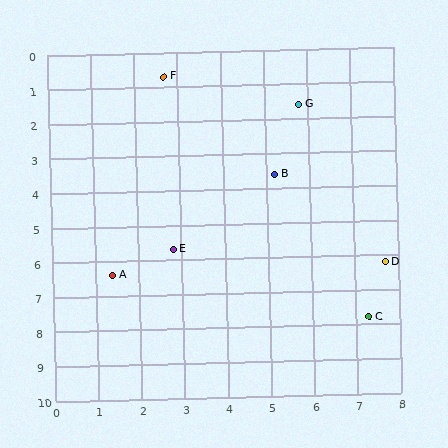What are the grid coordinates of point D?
Point D is at approximately (7.7, 6.2).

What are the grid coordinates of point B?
Point B is at approximately (5.2, 3.6).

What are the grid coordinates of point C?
Point C is at approximately (7.3, 7.8).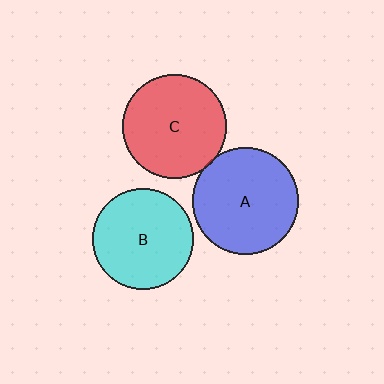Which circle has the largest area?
Circle A (blue).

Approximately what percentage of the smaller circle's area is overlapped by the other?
Approximately 5%.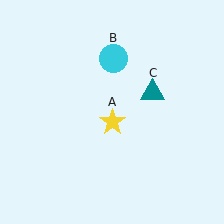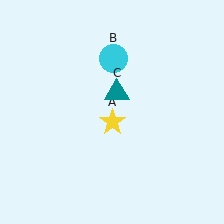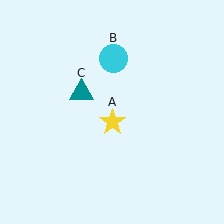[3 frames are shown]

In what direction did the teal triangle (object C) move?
The teal triangle (object C) moved left.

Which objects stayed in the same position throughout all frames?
Yellow star (object A) and cyan circle (object B) remained stationary.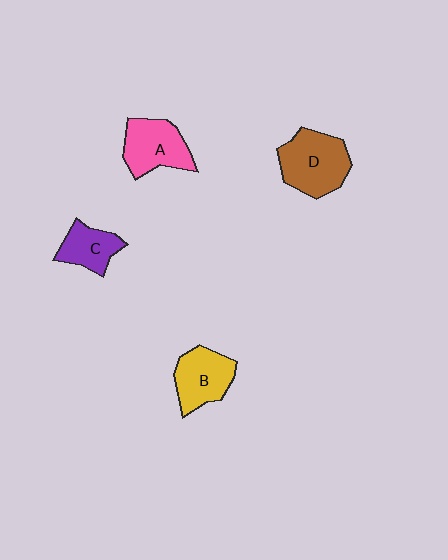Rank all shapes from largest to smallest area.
From largest to smallest: D (brown), A (pink), B (yellow), C (purple).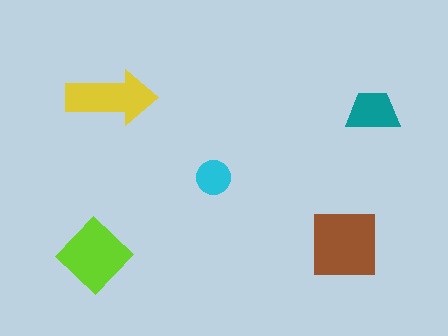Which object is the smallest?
The cyan circle.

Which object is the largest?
The brown square.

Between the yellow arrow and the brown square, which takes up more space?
The brown square.